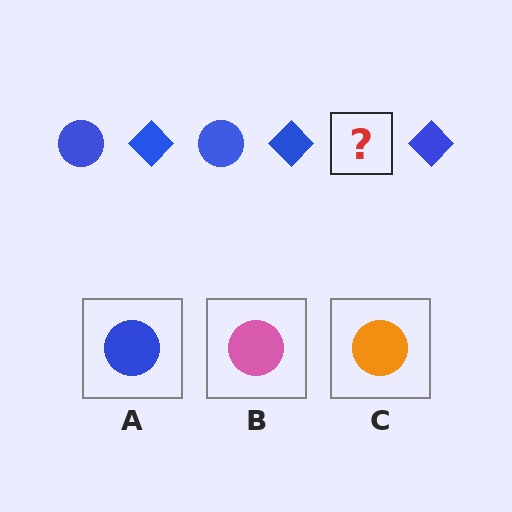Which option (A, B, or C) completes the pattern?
A.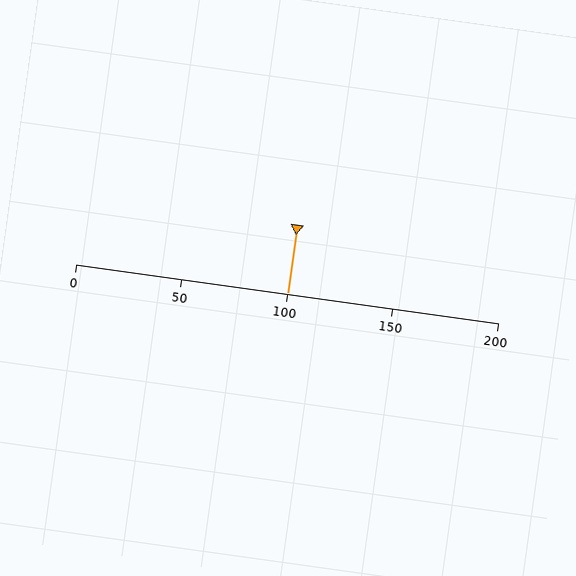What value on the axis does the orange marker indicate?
The marker indicates approximately 100.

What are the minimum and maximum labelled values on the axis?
The axis runs from 0 to 200.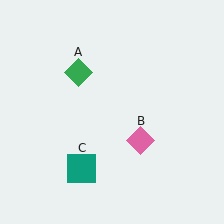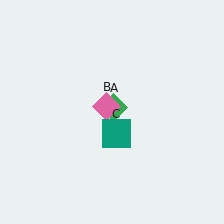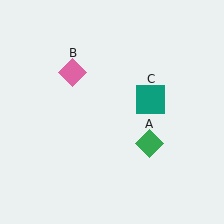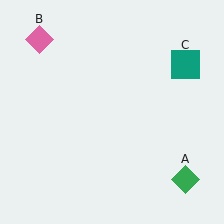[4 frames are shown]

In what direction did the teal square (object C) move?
The teal square (object C) moved up and to the right.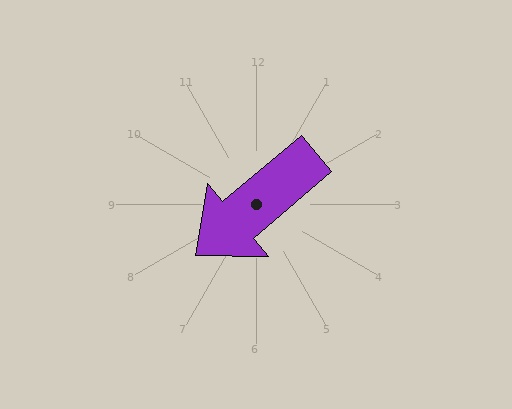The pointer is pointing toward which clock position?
Roughly 8 o'clock.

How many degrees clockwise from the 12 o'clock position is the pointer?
Approximately 230 degrees.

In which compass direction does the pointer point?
Southwest.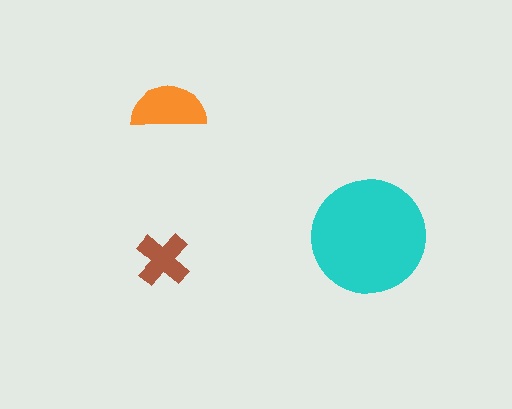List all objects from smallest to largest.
The brown cross, the orange semicircle, the cyan circle.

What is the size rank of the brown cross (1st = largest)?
3rd.